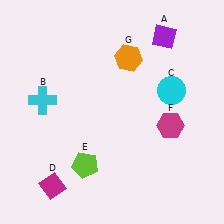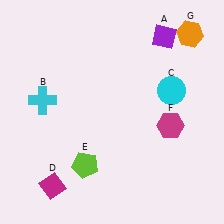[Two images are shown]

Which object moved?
The orange hexagon (G) moved right.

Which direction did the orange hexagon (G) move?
The orange hexagon (G) moved right.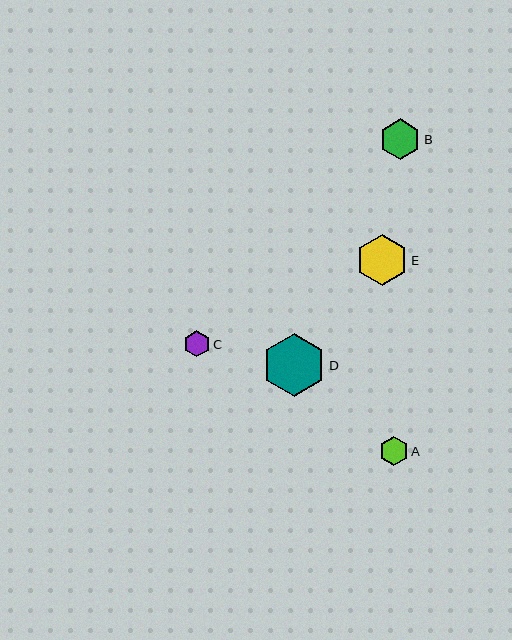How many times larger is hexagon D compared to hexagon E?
Hexagon D is approximately 1.2 times the size of hexagon E.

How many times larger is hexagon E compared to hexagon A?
Hexagon E is approximately 1.8 times the size of hexagon A.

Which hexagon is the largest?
Hexagon D is the largest with a size of approximately 63 pixels.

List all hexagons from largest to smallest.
From largest to smallest: D, E, B, A, C.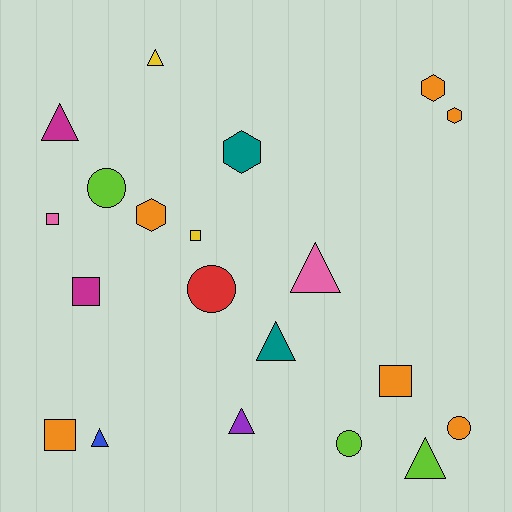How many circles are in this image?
There are 4 circles.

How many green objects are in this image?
There are no green objects.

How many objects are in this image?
There are 20 objects.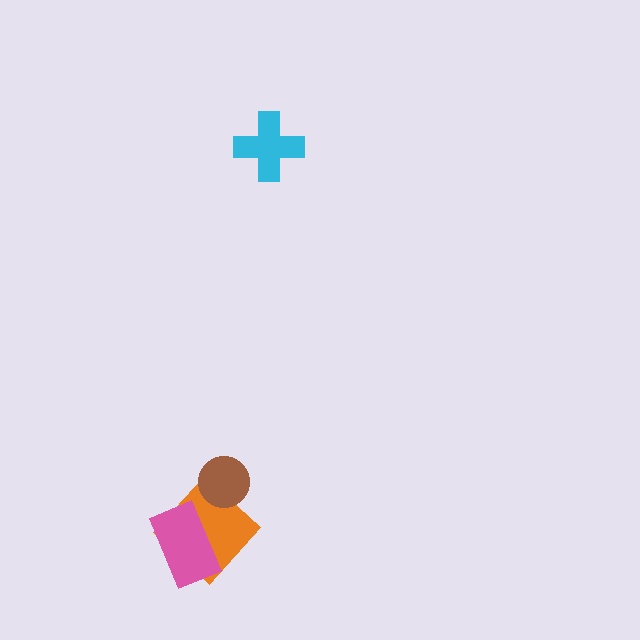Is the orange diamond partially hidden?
Yes, it is partially covered by another shape.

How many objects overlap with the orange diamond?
2 objects overlap with the orange diamond.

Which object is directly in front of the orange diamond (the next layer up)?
The pink rectangle is directly in front of the orange diamond.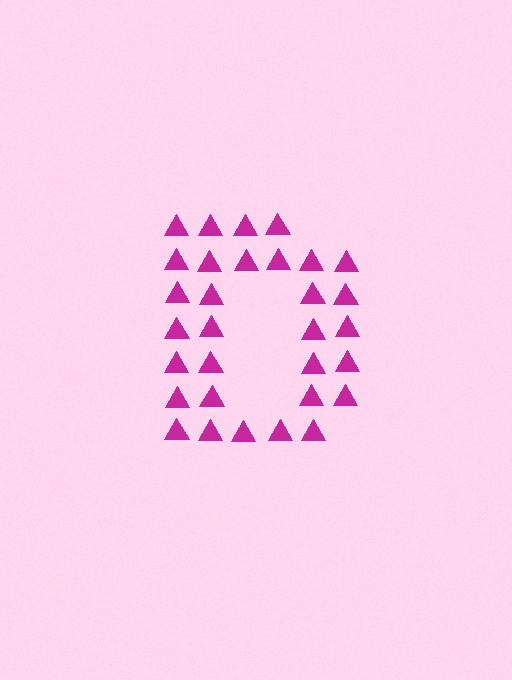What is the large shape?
The large shape is the letter D.